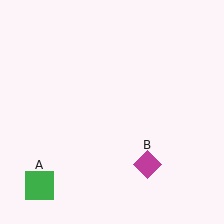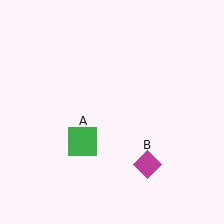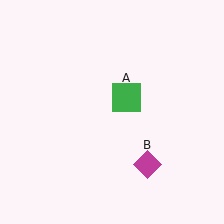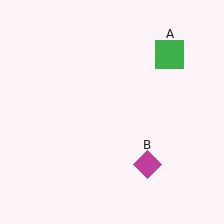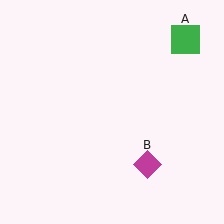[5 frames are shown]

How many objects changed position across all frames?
1 object changed position: green square (object A).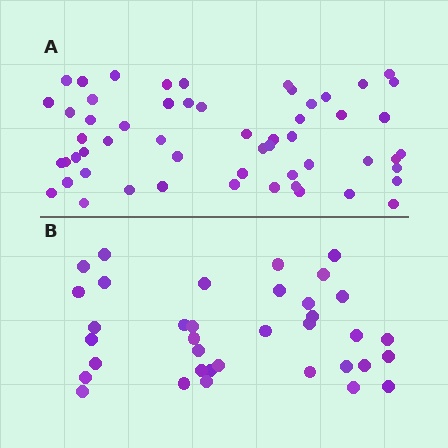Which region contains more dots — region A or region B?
Region A (the top region) has more dots.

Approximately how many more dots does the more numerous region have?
Region A has approximately 20 more dots than region B.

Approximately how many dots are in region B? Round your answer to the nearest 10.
About 40 dots. (The exact count is 36, which rounds to 40.)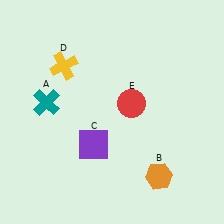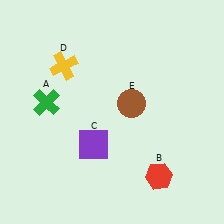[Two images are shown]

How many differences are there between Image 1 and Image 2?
There are 3 differences between the two images.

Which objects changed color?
A changed from teal to green. B changed from orange to red. E changed from red to brown.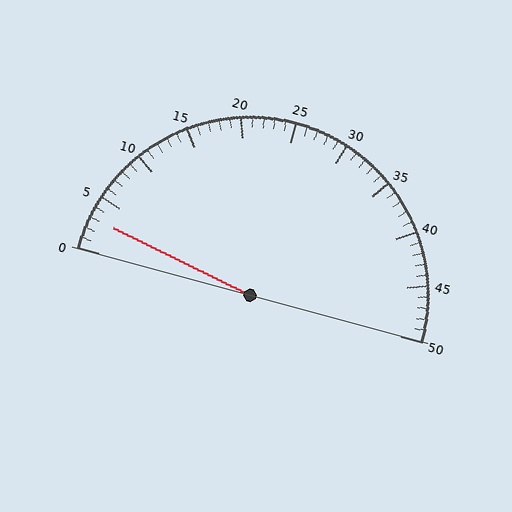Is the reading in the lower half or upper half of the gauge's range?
The reading is in the lower half of the range (0 to 50).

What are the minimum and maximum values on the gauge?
The gauge ranges from 0 to 50.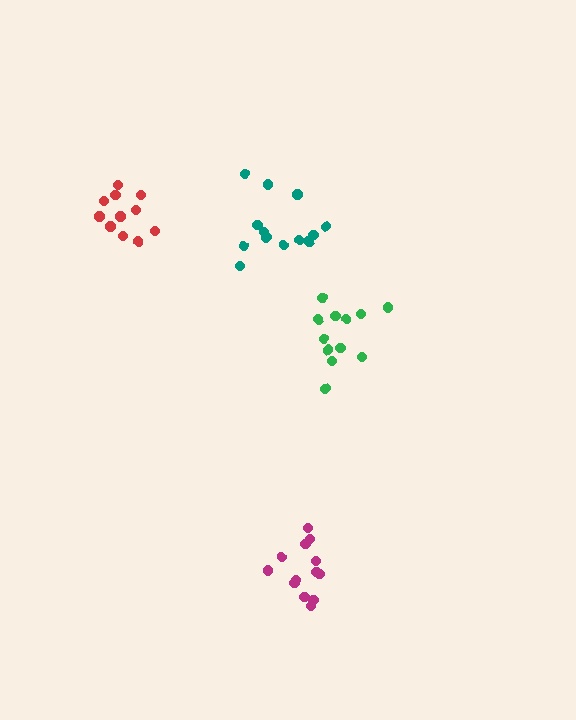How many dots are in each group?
Group 1: 12 dots, Group 2: 13 dots, Group 3: 14 dots, Group 4: 11 dots (50 total).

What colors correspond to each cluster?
The clusters are colored: green, magenta, teal, red.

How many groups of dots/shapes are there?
There are 4 groups.